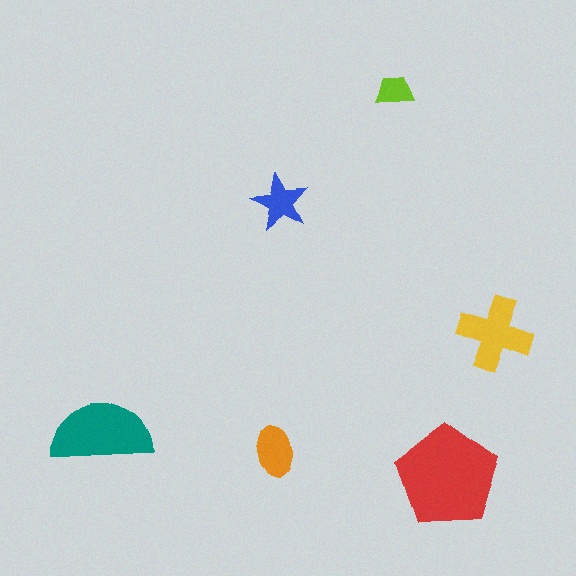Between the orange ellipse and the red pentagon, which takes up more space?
The red pentagon.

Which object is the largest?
The red pentagon.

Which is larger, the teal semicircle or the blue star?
The teal semicircle.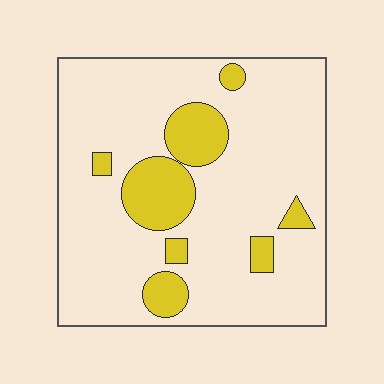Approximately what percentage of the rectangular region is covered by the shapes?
Approximately 15%.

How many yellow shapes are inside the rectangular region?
8.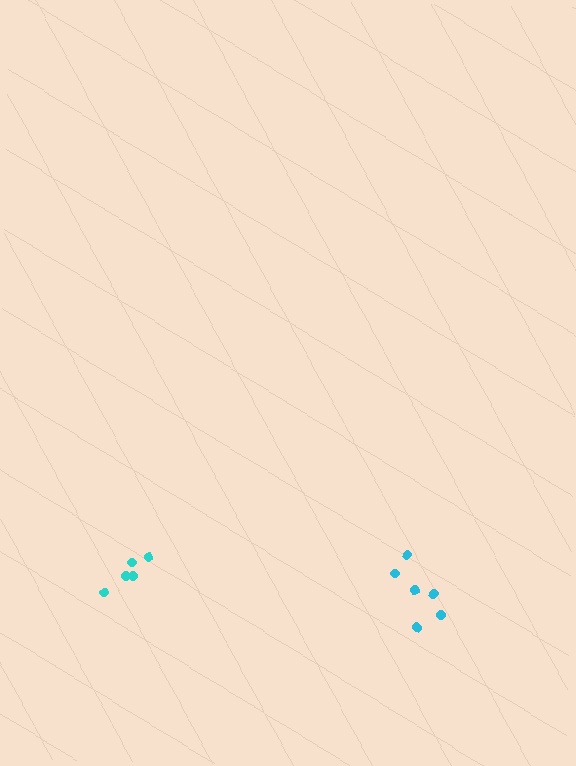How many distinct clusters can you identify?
There are 2 distinct clusters.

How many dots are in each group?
Group 1: 6 dots, Group 2: 5 dots (11 total).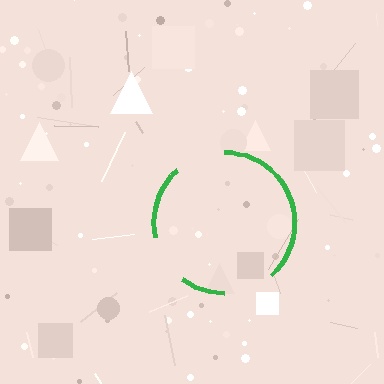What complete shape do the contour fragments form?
The contour fragments form a circle.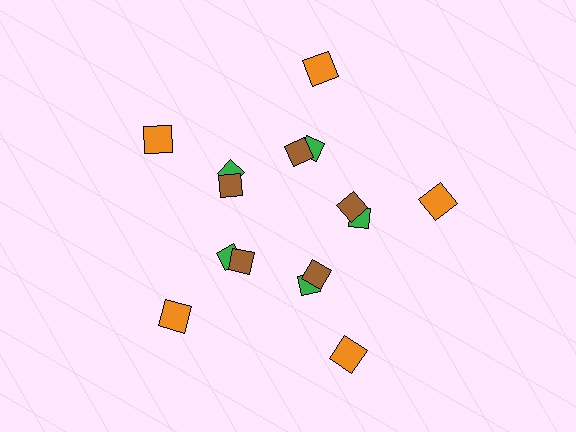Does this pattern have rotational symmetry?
Yes, this pattern has 5-fold rotational symmetry. It looks the same after rotating 72 degrees around the center.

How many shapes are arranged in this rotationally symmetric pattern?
There are 15 shapes, arranged in 5 groups of 3.